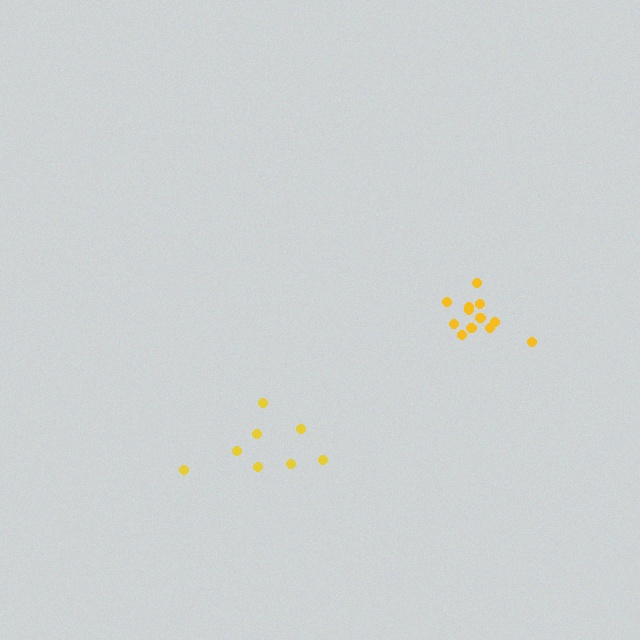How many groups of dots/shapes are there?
There are 2 groups.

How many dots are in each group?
Group 1: 13 dots, Group 2: 8 dots (21 total).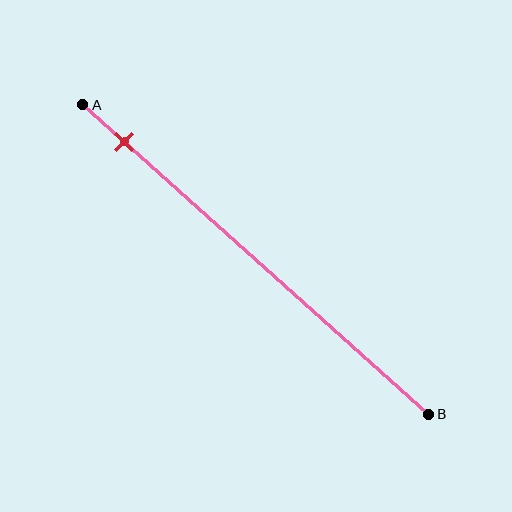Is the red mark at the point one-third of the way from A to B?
No, the mark is at about 10% from A, not at the 33% one-third point.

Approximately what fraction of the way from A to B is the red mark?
The red mark is approximately 10% of the way from A to B.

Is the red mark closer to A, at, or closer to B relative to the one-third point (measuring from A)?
The red mark is closer to point A than the one-third point of segment AB.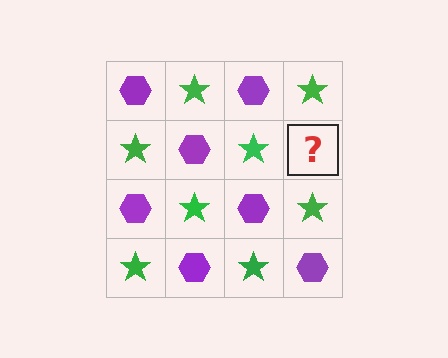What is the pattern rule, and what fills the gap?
The rule is that it alternates purple hexagon and green star in a checkerboard pattern. The gap should be filled with a purple hexagon.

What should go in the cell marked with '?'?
The missing cell should contain a purple hexagon.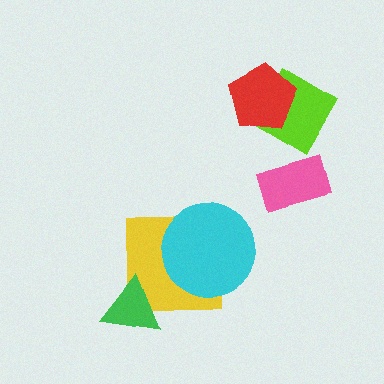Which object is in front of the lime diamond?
The red pentagon is in front of the lime diamond.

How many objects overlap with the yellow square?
2 objects overlap with the yellow square.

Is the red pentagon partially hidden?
No, no other shape covers it.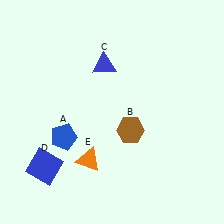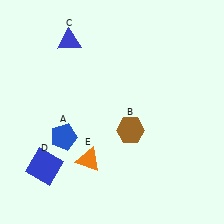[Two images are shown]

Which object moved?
The blue triangle (C) moved left.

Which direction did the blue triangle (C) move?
The blue triangle (C) moved left.